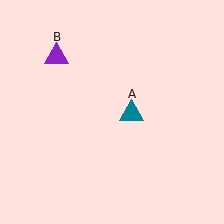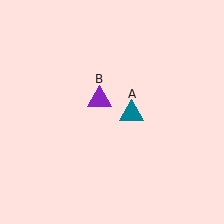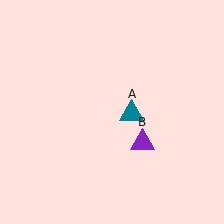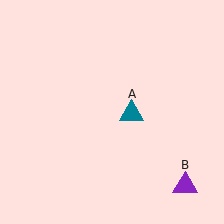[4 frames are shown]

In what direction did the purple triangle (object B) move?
The purple triangle (object B) moved down and to the right.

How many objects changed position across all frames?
1 object changed position: purple triangle (object B).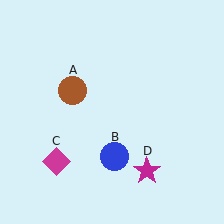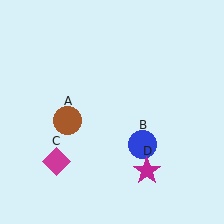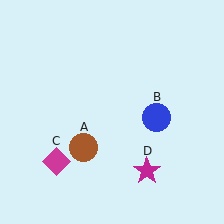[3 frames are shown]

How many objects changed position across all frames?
2 objects changed position: brown circle (object A), blue circle (object B).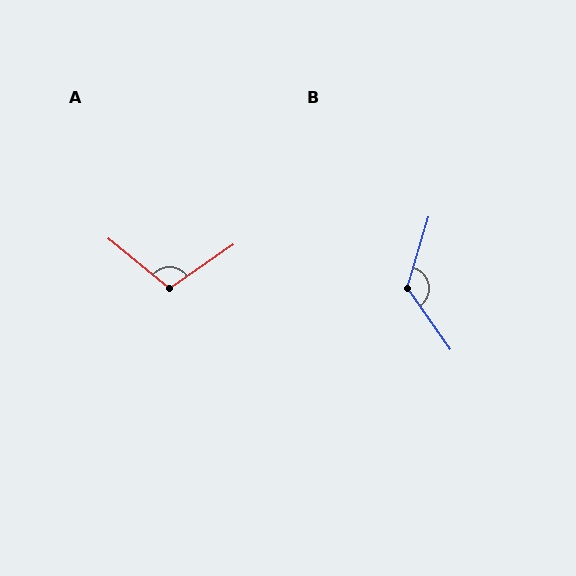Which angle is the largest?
B, at approximately 128 degrees.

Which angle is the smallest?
A, at approximately 106 degrees.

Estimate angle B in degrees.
Approximately 128 degrees.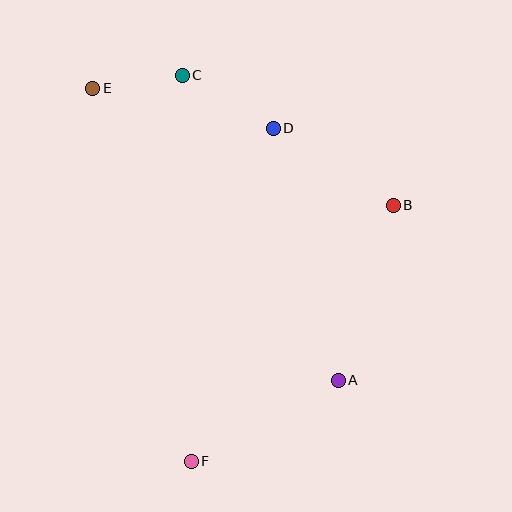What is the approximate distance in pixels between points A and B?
The distance between A and B is approximately 184 pixels.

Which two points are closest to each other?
Points C and E are closest to each other.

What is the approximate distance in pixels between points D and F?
The distance between D and F is approximately 343 pixels.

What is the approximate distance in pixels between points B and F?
The distance between B and F is approximately 326 pixels.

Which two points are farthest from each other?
Points C and F are farthest from each other.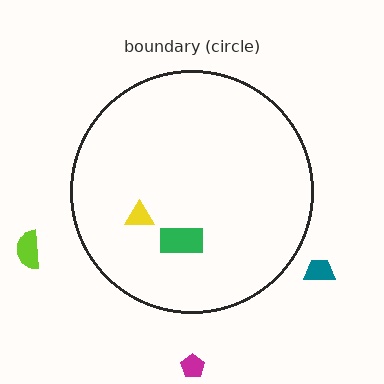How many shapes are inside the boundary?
2 inside, 3 outside.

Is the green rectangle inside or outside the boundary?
Inside.